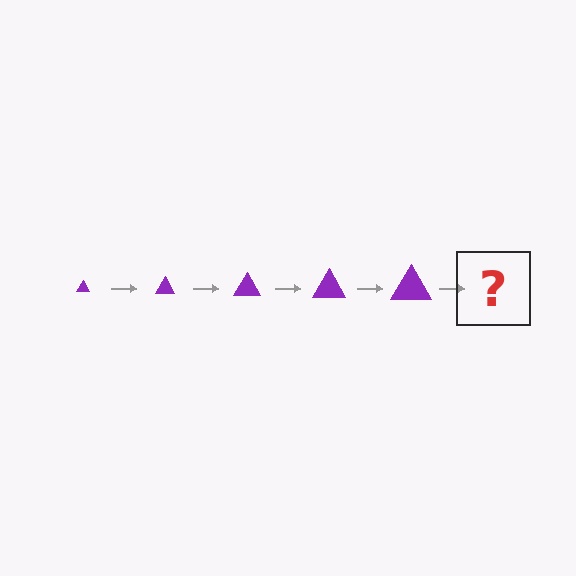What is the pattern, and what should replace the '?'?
The pattern is that the triangle gets progressively larger each step. The '?' should be a purple triangle, larger than the previous one.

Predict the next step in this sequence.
The next step is a purple triangle, larger than the previous one.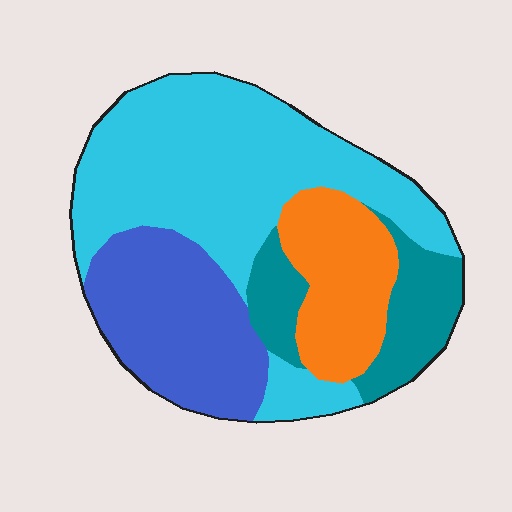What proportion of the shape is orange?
Orange covers 16% of the shape.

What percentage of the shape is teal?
Teal covers about 15% of the shape.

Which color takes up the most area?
Cyan, at roughly 45%.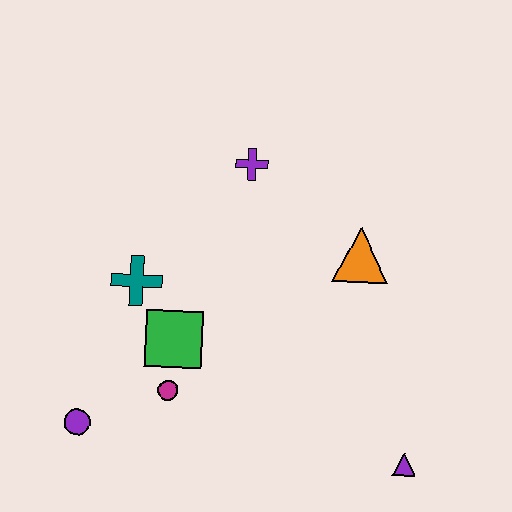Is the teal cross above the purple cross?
No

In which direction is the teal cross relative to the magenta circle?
The teal cross is above the magenta circle.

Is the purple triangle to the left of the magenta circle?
No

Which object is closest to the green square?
The magenta circle is closest to the green square.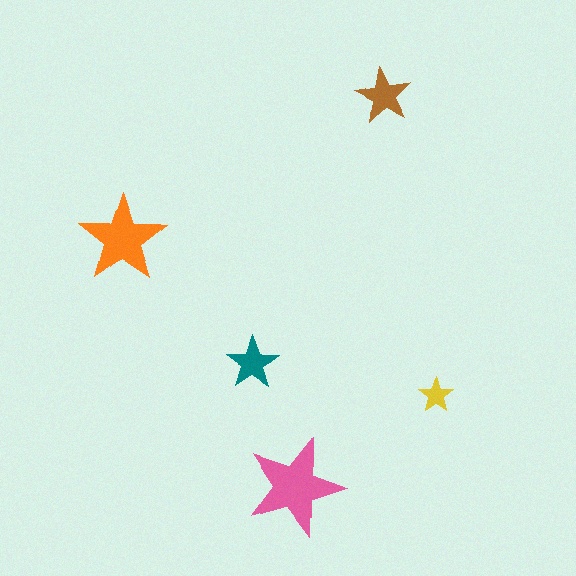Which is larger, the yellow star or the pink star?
The pink one.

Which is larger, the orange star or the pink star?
The pink one.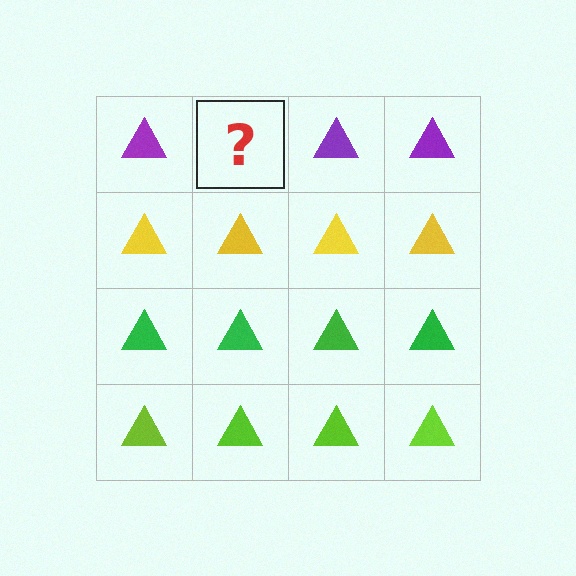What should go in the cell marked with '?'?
The missing cell should contain a purple triangle.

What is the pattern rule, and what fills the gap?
The rule is that each row has a consistent color. The gap should be filled with a purple triangle.